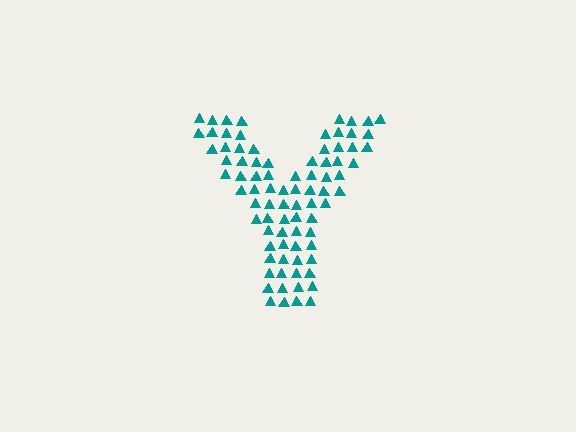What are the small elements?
The small elements are triangles.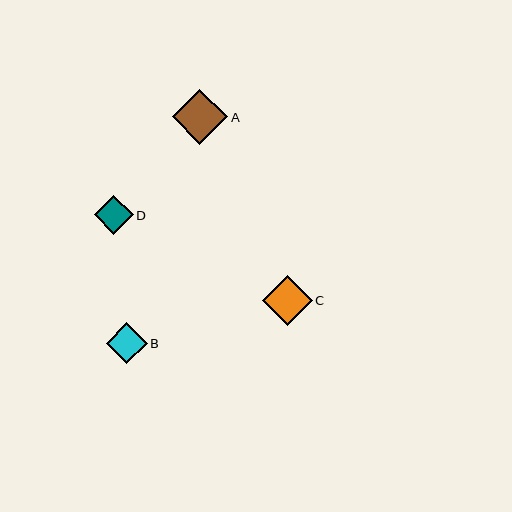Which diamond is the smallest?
Diamond D is the smallest with a size of approximately 39 pixels.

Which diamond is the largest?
Diamond A is the largest with a size of approximately 55 pixels.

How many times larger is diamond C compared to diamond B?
Diamond C is approximately 1.2 times the size of diamond B.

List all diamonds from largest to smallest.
From largest to smallest: A, C, B, D.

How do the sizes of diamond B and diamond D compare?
Diamond B and diamond D are approximately the same size.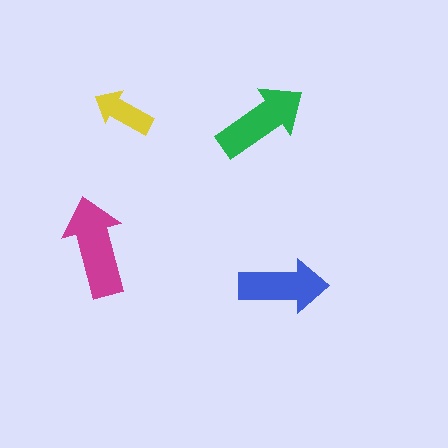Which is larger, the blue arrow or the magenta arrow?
The magenta one.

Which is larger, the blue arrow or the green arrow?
The green one.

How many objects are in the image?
There are 4 objects in the image.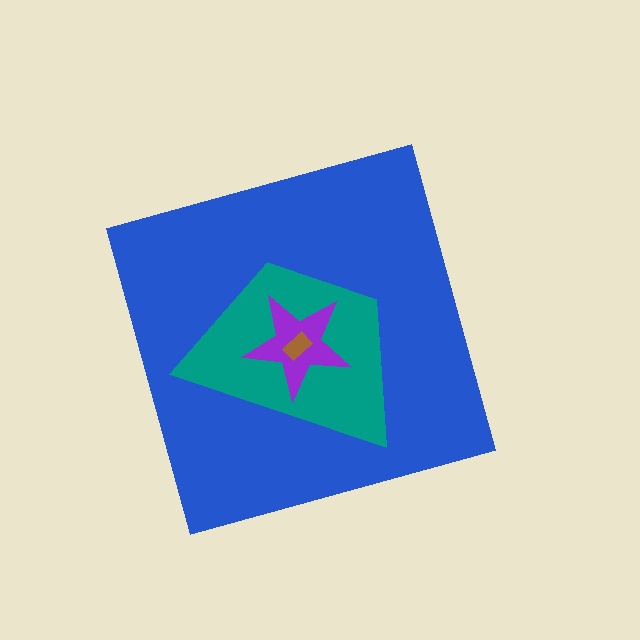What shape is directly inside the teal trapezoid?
The purple star.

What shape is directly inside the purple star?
The brown rectangle.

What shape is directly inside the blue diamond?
The teal trapezoid.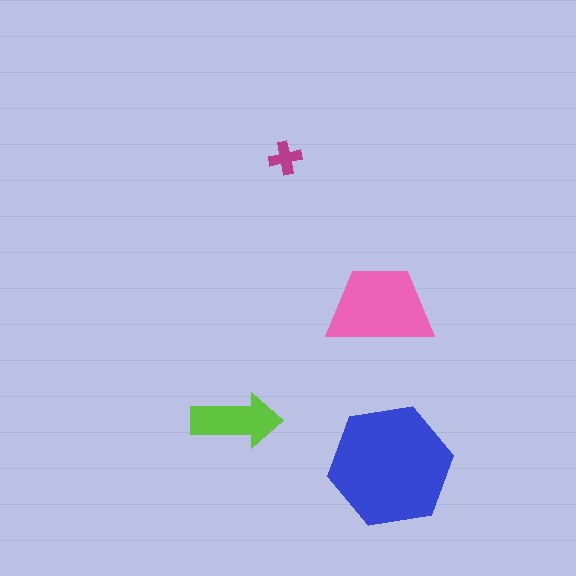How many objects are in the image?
There are 4 objects in the image.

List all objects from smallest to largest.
The magenta cross, the lime arrow, the pink trapezoid, the blue hexagon.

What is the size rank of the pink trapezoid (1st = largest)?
2nd.